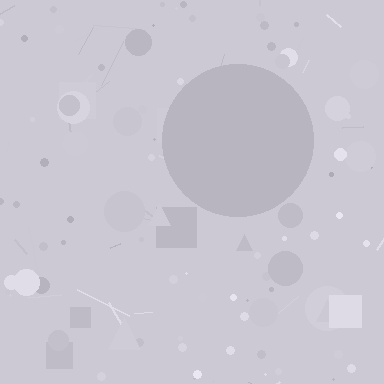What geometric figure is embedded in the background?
A circle is embedded in the background.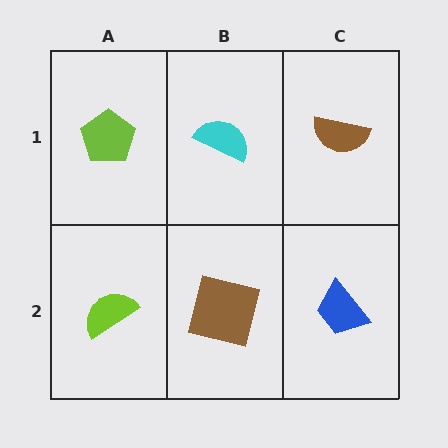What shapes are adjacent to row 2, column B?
A cyan semicircle (row 1, column B), a lime semicircle (row 2, column A), a blue trapezoid (row 2, column C).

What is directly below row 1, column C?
A blue trapezoid.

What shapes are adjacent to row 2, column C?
A brown semicircle (row 1, column C), a brown square (row 2, column B).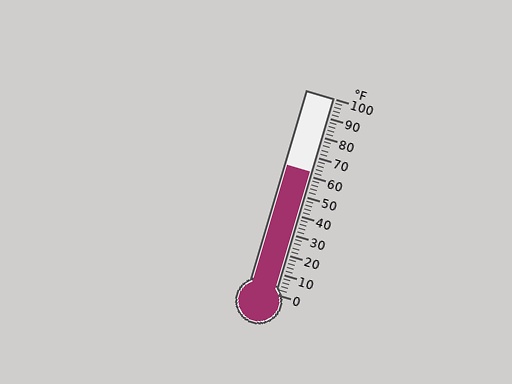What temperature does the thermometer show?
The thermometer shows approximately 62°F.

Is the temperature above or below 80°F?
The temperature is below 80°F.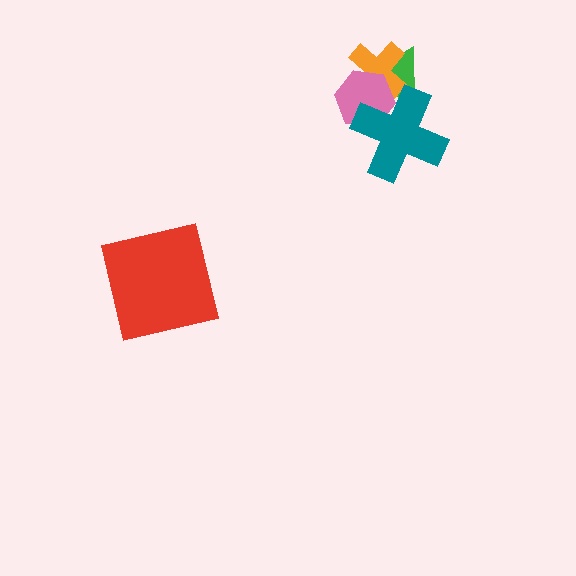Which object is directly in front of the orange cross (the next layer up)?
The pink hexagon is directly in front of the orange cross.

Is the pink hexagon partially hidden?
Yes, it is partially covered by another shape.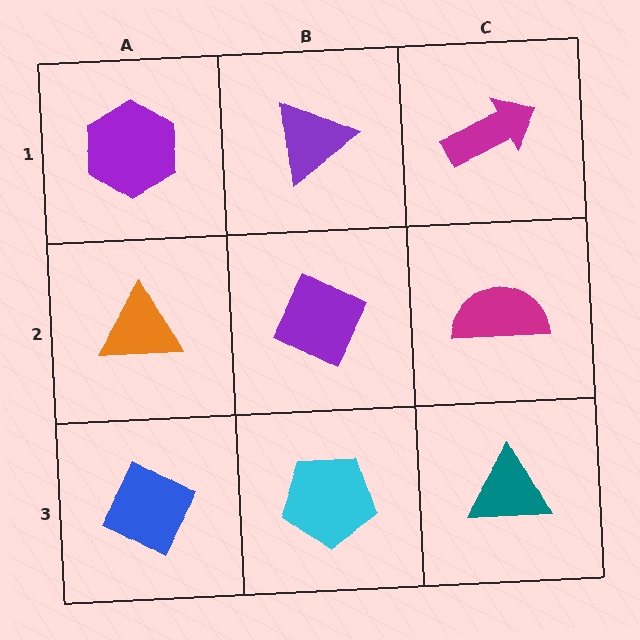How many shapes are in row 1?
3 shapes.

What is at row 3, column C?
A teal triangle.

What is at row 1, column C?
A magenta arrow.